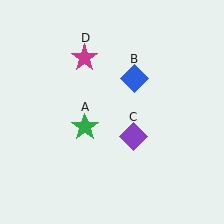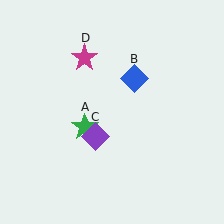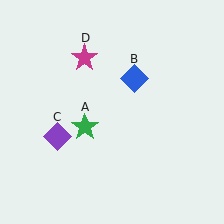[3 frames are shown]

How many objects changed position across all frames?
1 object changed position: purple diamond (object C).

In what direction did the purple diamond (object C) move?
The purple diamond (object C) moved left.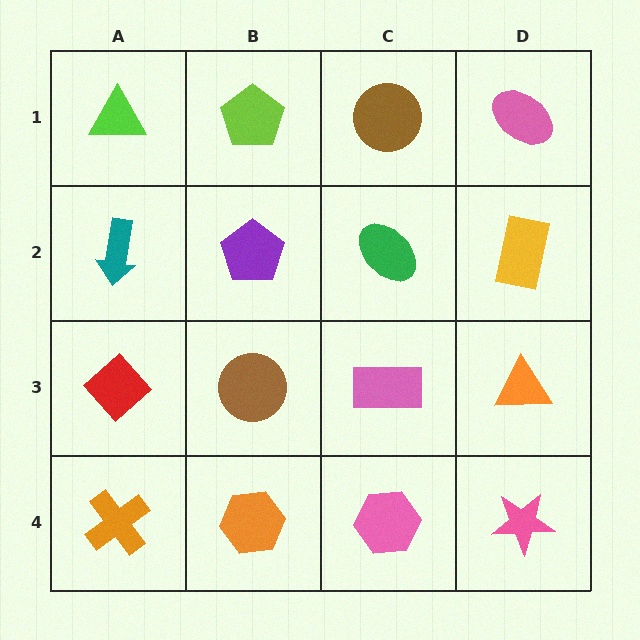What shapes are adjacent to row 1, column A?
A teal arrow (row 2, column A), a lime pentagon (row 1, column B).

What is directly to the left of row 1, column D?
A brown circle.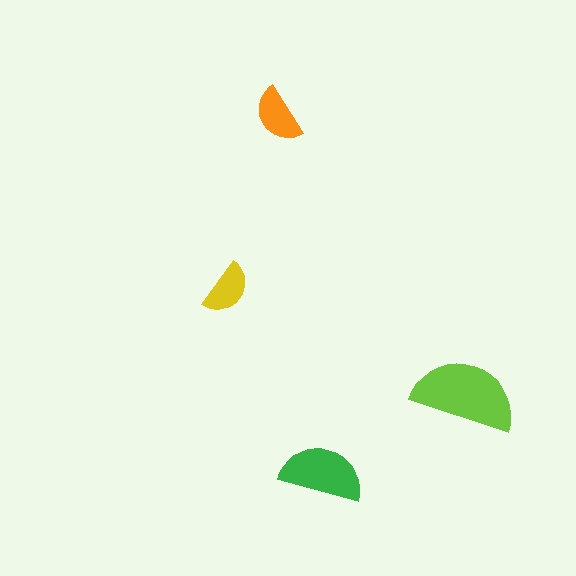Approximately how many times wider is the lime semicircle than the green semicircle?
About 1.5 times wider.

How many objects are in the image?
There are 4 objects in the image.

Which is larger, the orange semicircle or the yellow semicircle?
The orange one.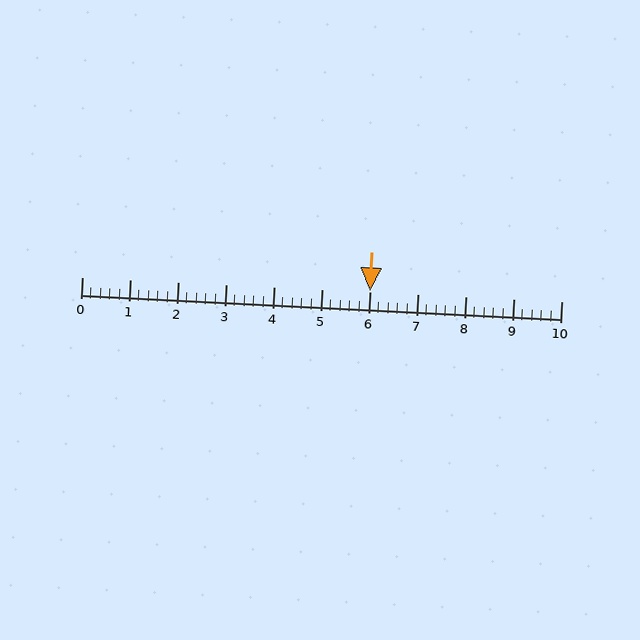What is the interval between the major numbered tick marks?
The major tick marks are spaced 1 units apart.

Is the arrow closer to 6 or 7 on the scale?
The arrow is closer to 6.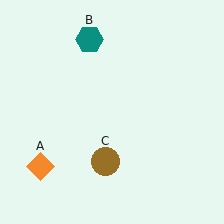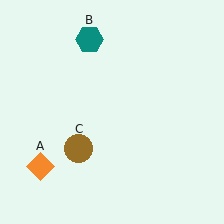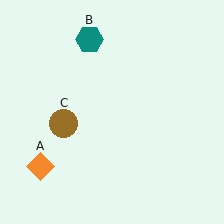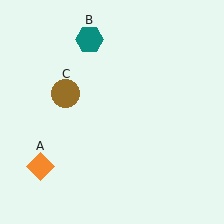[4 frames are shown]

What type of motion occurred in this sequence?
The brown circle (object C) rotated clockwise around the center of the scene.